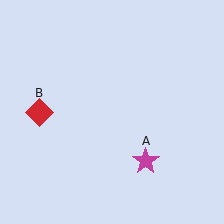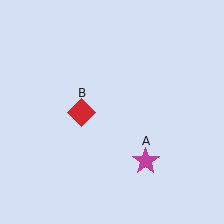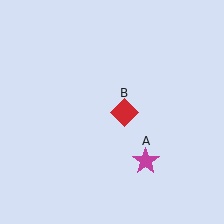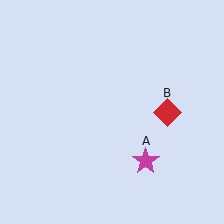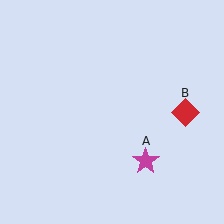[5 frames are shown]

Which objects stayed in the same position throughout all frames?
Magenta star (object A) remained stationary.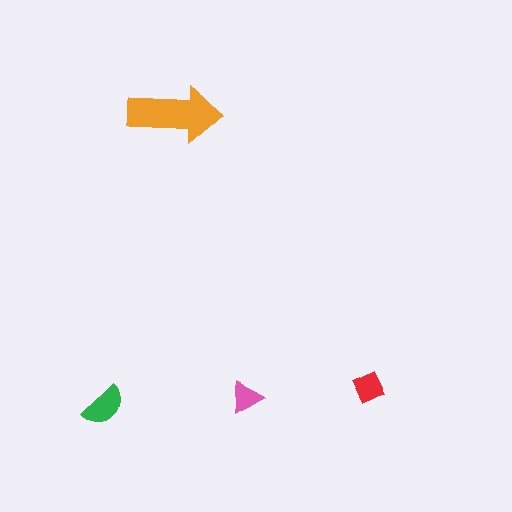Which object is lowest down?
The green semicircle is bottommost.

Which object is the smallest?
The pink triangle.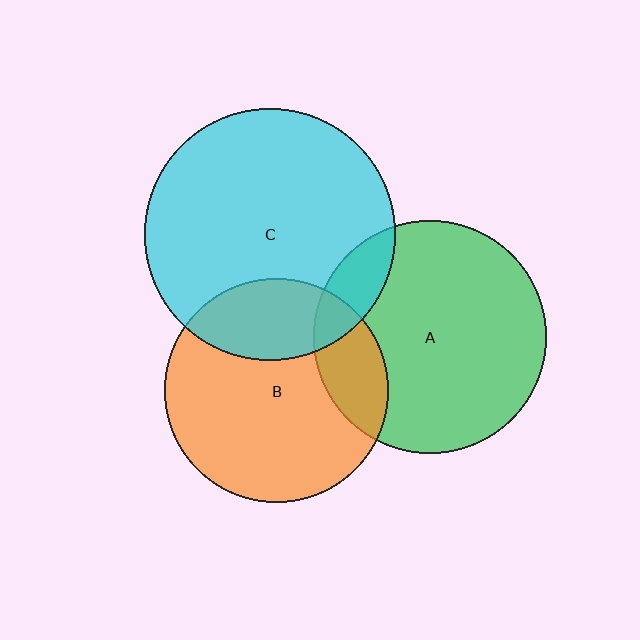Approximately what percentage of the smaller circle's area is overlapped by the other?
Approximately 25%.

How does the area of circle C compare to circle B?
Approximately 1.3 times.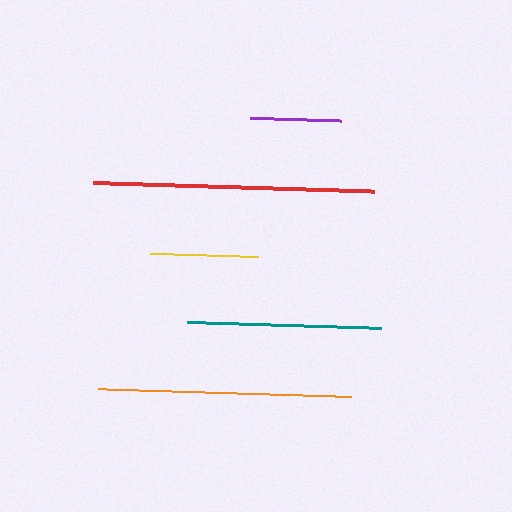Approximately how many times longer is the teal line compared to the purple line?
The teal line is approximately 2.2 times the length of the purple line.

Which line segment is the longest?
The red line is the longest at approximately 281 pixels.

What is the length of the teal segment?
The teal segment is approximately 194 pixels long.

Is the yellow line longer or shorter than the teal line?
The teal line is longer than the yellow line.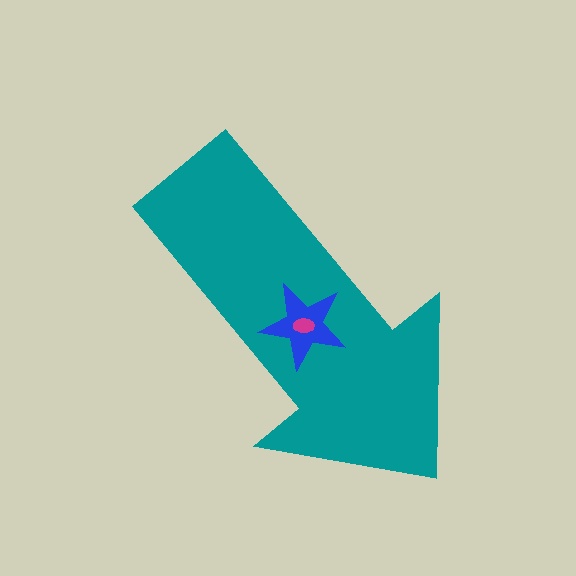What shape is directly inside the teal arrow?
The blue star.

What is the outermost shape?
The teal arrow.